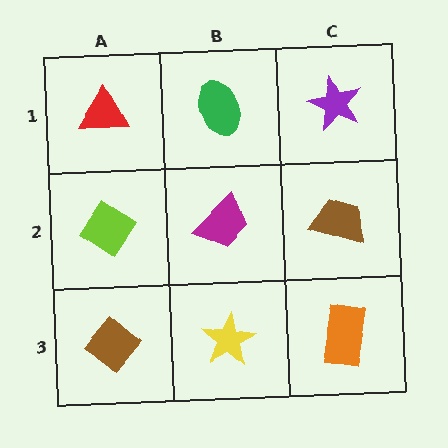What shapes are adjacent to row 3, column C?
A brown trapezoid (row 2, column C), a yellow star (row 3, column B).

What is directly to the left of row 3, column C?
A yellow star.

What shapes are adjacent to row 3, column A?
A lime diamond (row 2, column A), a yellow star (row 3, column B).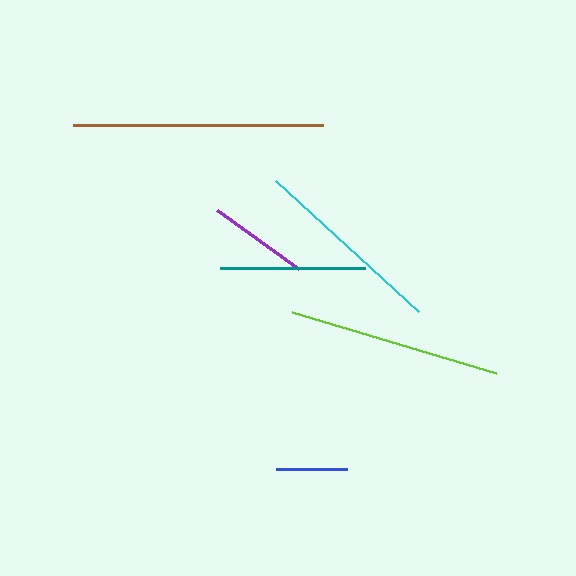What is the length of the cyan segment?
The cyan segment is approximately 194 pixels long.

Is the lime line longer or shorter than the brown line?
The brown line is longer than the lime line.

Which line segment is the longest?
The brown line is the longest at approximately 250 pixels.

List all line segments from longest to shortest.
From longest to shortest: brown, lime, cyan, teal, purple, blue.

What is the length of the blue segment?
The blue segment is approximately 71 pixels long.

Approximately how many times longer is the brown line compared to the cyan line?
The brown line is approximately 1.3 times the length of the cyan line.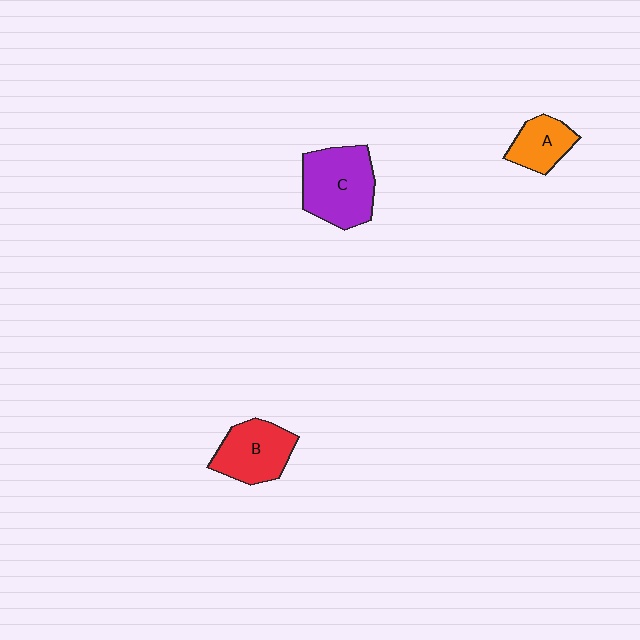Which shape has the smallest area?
Shape A (orange).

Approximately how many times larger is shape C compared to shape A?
Approximately 1.8 times.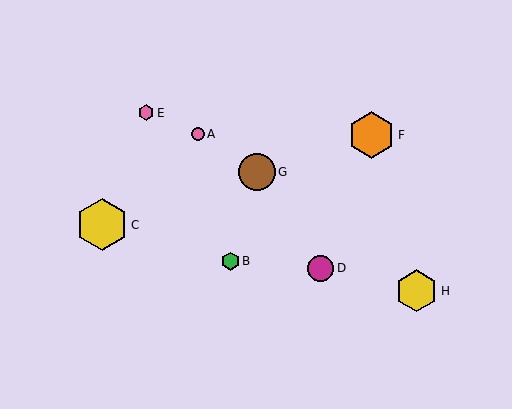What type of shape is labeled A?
Shape A is a pink circle.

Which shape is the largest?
The yellow hexagon (labeled C) is the largest.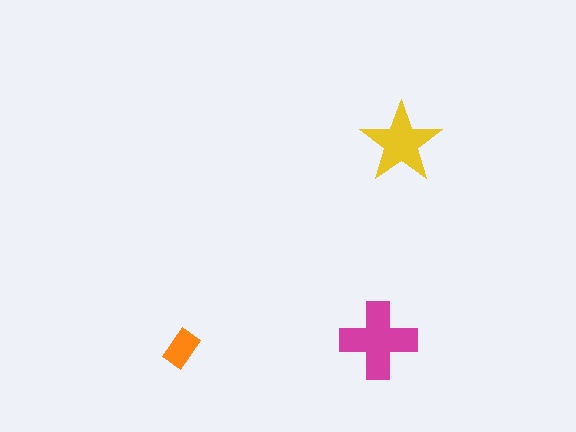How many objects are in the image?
There are 3 objects in the image.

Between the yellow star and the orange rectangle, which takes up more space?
The yellow star.